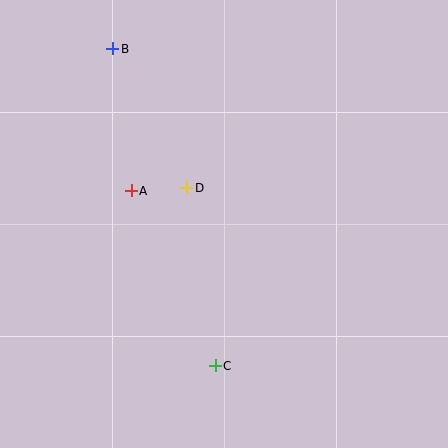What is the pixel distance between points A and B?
The distance between A and B is 144 pixels.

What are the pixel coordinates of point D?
Point D is at (187, 188).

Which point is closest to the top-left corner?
Point B is closest to the top-left corner.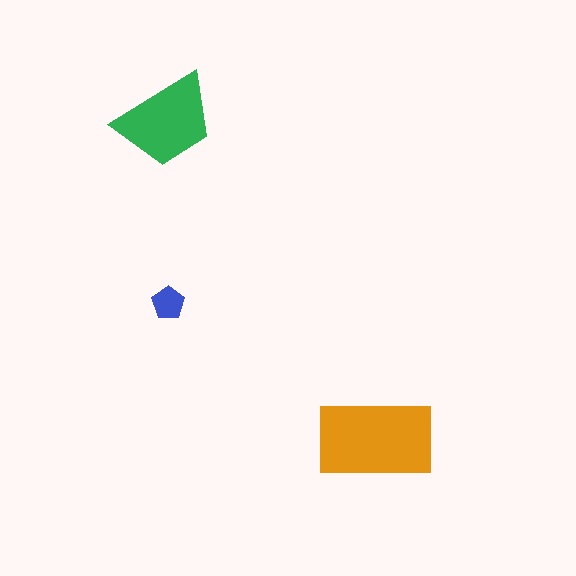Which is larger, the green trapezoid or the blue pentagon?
The green trapezoid.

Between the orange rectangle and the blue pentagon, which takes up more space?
The orange rectangle.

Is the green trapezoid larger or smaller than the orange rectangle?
Smaller.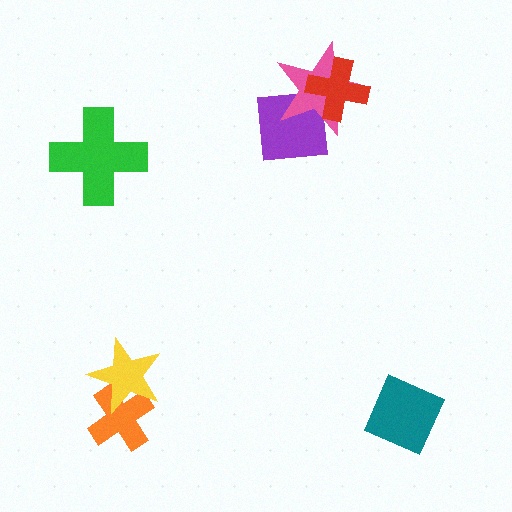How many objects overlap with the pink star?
2 objects overlap with the pink star.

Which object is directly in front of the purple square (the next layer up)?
The pink star is directly in front of the purple square.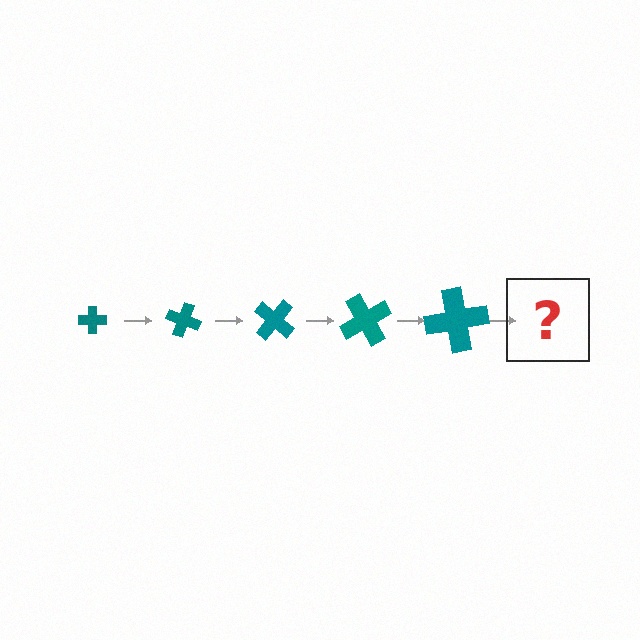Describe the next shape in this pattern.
It should be a cross, larger than the previous one and rotated 100 degrees from the start.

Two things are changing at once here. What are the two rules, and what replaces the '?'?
The two rules are that the cross grows larger each step and it rotates 20 degrees each step. The '?' should be a cross, larger than the previous one and rotated 100 degrees from the start.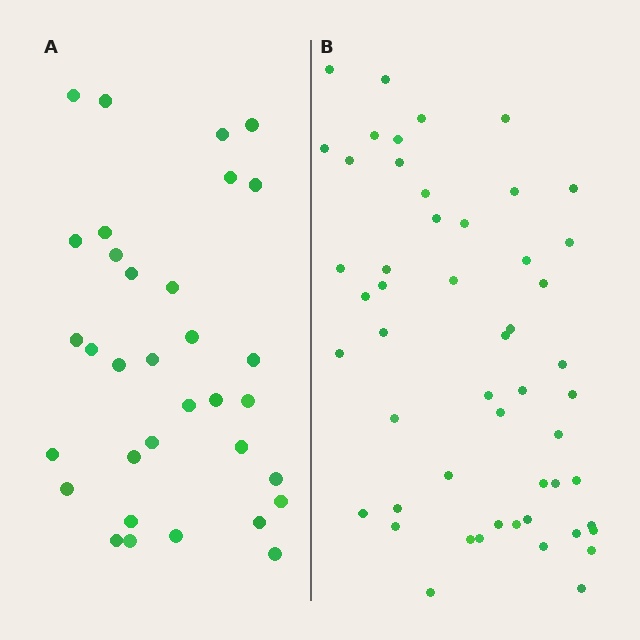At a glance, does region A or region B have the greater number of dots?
Region B (the right region) has more dots.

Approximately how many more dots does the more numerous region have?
Region B has approximately 20 more dots than region A.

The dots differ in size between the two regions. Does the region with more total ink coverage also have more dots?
No. Region A has more total ink coverage because its dots are larger, but region B actually contains more individual dots. Total area can be misleading — the number of items is what matters here.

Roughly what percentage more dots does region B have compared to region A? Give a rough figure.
About 60% more.